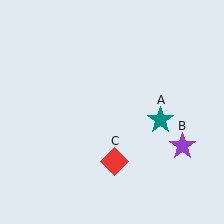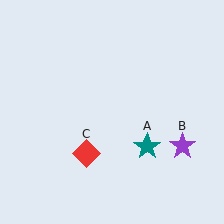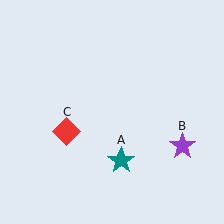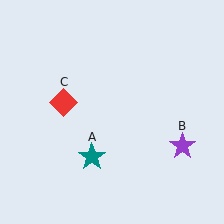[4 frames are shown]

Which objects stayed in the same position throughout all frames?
Purple star (object B) remained stationary.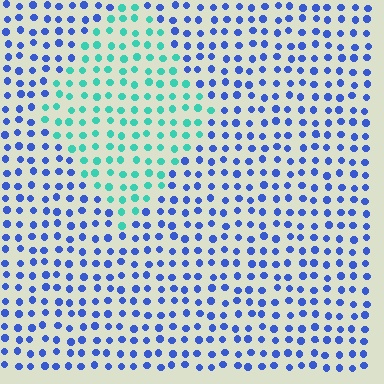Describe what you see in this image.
The image is filled with small blue elements in a uniform arrangement. A diamond-shaped region is visible where the elements are tinted to a slightly different hue, forming a subtle color boundary.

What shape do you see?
I see a diamond.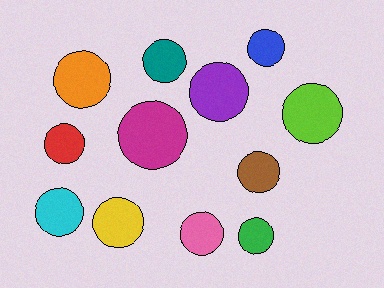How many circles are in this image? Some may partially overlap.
There are 12 circles.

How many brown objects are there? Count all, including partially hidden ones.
There is 1 brown object.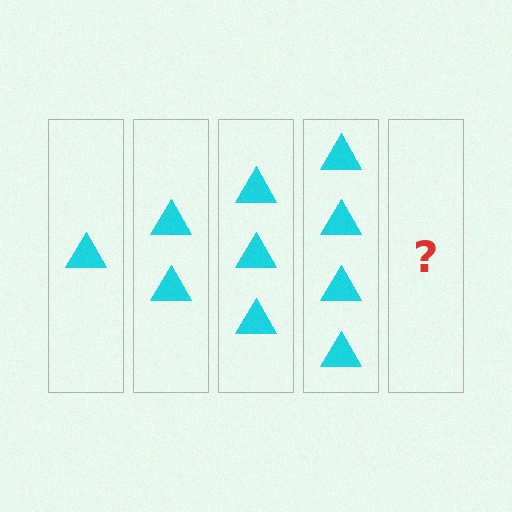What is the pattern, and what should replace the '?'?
The pattern is that each step adds one more triangle. The '?' should be 5 triangles.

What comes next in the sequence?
The next element should be 5 triangles.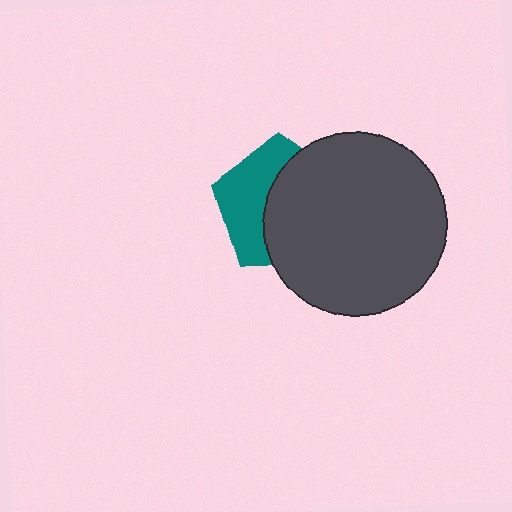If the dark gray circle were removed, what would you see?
You would see the complete teal pentagon.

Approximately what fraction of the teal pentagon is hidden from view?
Roughly 57% of the teal pentagon is hidden behind the dark gray circle.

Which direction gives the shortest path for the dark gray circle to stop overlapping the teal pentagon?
Moving right gives the shortest separation.